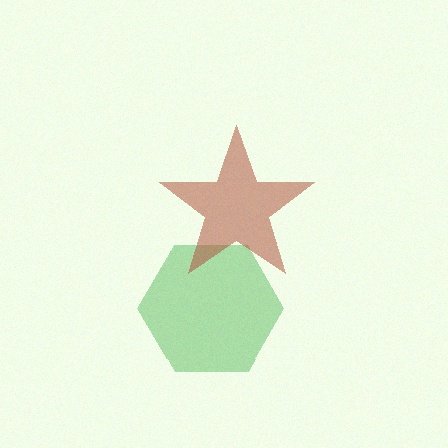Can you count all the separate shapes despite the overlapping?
Yes, there are 2 separate shapes.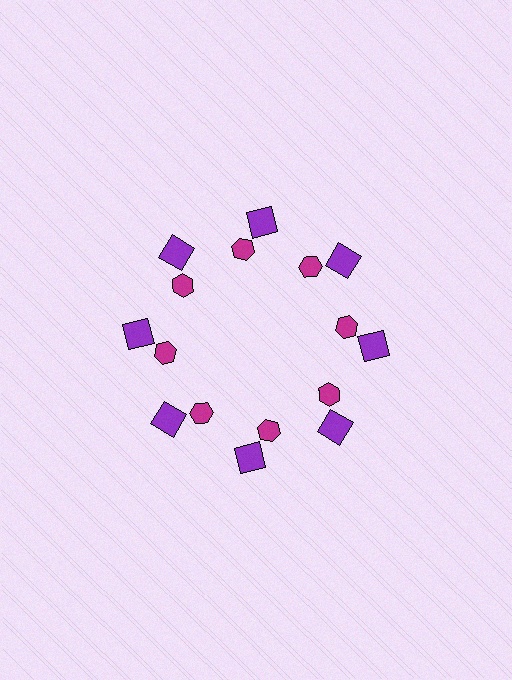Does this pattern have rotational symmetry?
Yes, this pattern has 8-fold rotational symmetry. It looks the same after rotating 45 degrees around the center.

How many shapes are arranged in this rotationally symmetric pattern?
There are 16 shapes, arranged in 8 groups of 2.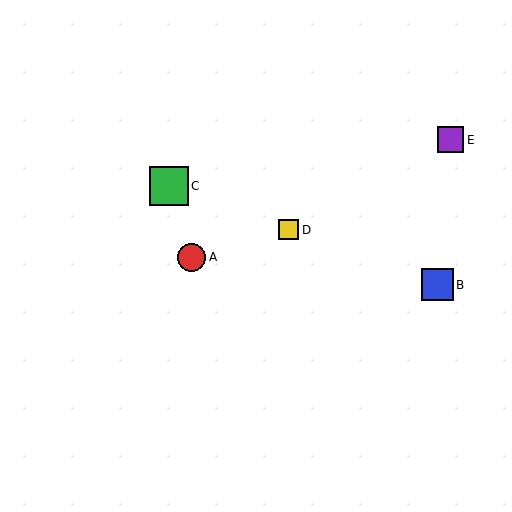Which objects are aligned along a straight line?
Objects B, C, D are aligned along a straight line.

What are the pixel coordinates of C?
Object C is at (169, 186).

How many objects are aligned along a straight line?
3 objects (B, C, D) are aligned along a straight line.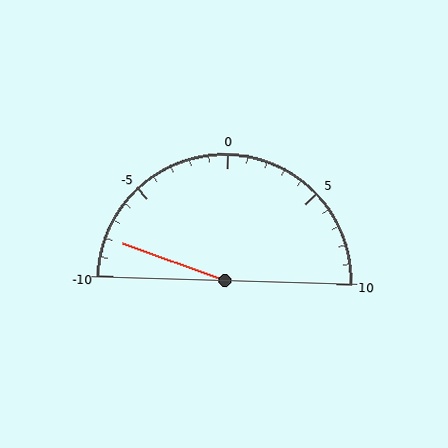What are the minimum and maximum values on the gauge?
The gauge ranges from -10 to 10.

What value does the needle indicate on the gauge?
The needle indicates approximately -8.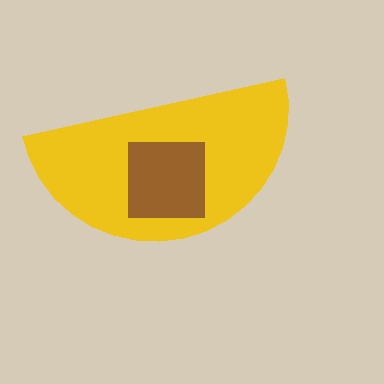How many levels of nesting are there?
2.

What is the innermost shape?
The brown square.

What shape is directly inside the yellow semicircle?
The brown square.